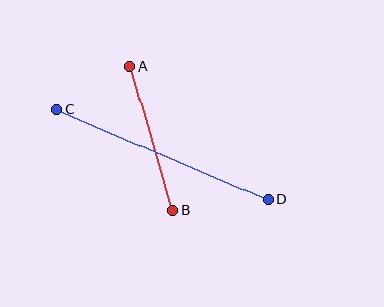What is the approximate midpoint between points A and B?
The midpoint is at approximately (151, 138) pixels.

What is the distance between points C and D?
The distance is approximately 231 pixels.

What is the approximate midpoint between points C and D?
The midpoint is at approximately (162, 154) pixels.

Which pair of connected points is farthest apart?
Points C and D are farthest apart.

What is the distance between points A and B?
The distance is approximately 150 pixels.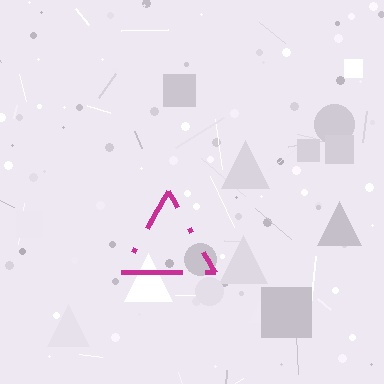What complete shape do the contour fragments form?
The contour fragments form a triangle.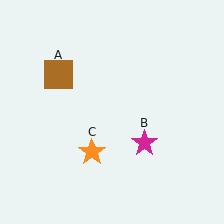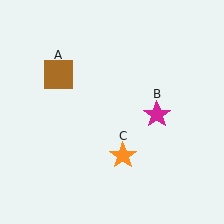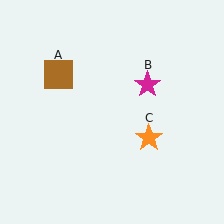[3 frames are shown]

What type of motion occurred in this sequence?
The magenta star (object B), orange star (object C) rotated counterclockwise around the center of the scene.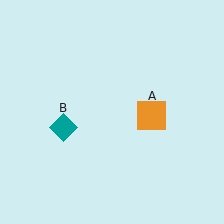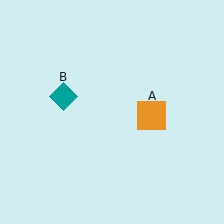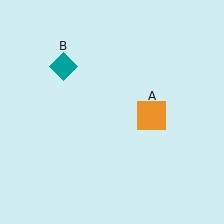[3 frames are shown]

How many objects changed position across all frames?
1 object changed position: teal diamond (object B).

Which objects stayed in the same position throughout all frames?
Orange square (object A) remained stationary.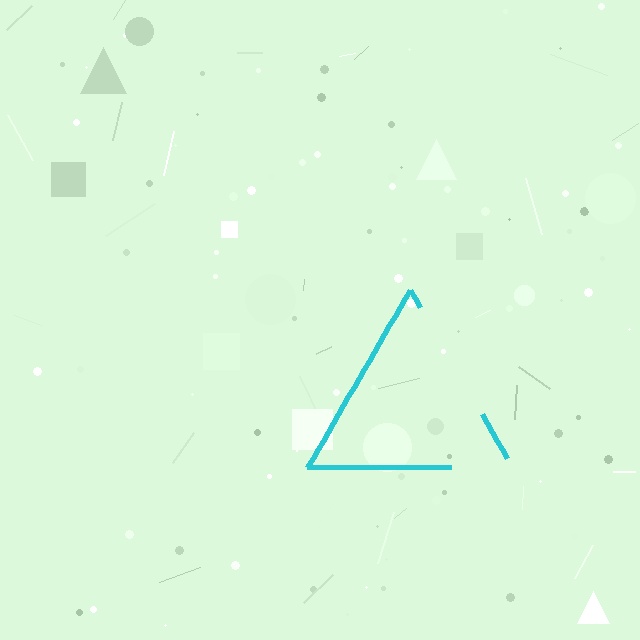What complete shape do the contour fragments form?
The contour fragments form a triangle.